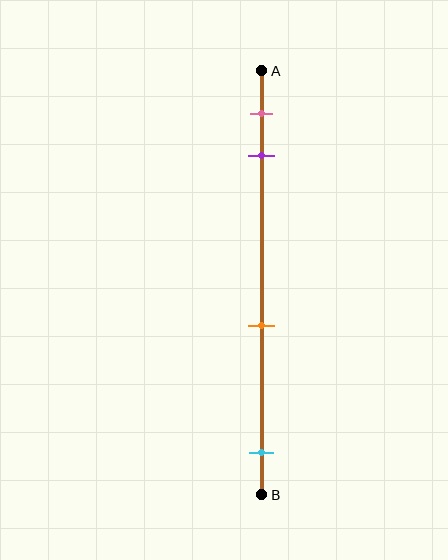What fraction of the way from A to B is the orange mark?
The orange mark is approximately 60% (0.6) of the way from A to B.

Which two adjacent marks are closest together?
The pink and purple marks are the closest adjacent pair.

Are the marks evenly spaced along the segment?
No, the marks are not evenly spaced.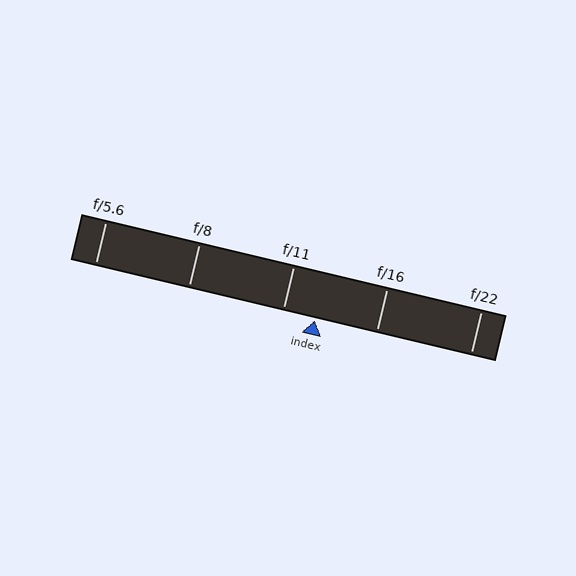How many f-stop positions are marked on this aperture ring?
There are 5 f-stop positions marked.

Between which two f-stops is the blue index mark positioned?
The index mark is between f/11 and f/16.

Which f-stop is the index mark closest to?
The index mark is closest to f/11.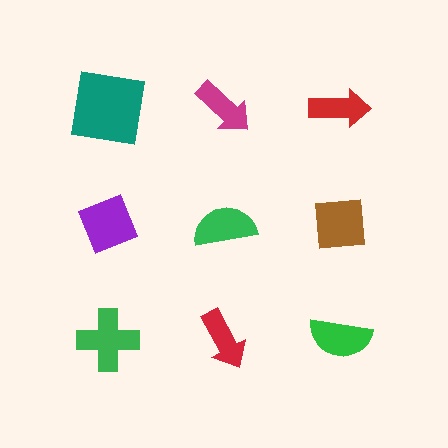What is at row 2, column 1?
A purple diamond.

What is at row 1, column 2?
A magenta arrow.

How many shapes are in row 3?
3 shapes.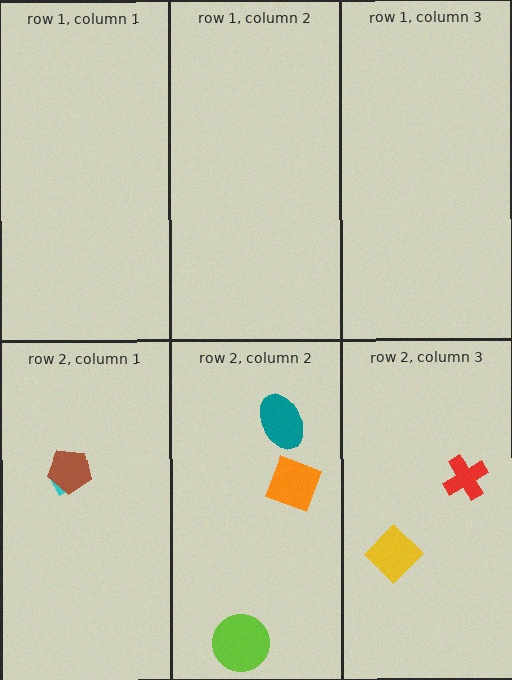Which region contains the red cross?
The row 2, column 3 region.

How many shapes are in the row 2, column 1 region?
2.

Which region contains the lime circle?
The row 2, column 2 region.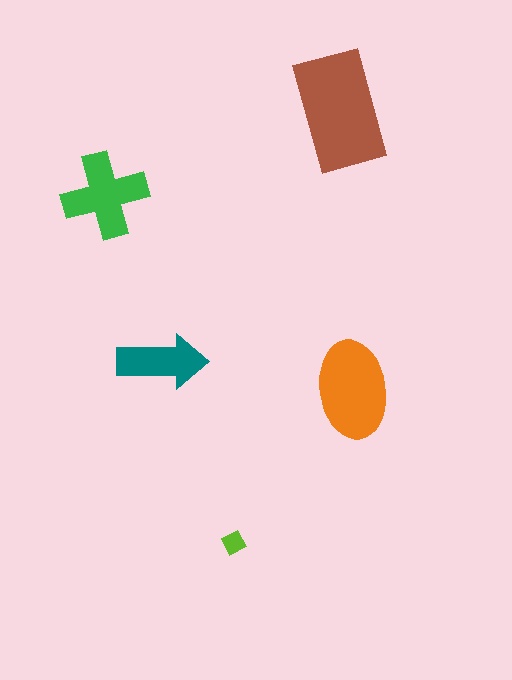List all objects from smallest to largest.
The lime diamond, the teal arrow, the green cross, the orange ellipse, the brown rectangle.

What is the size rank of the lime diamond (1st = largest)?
5th.